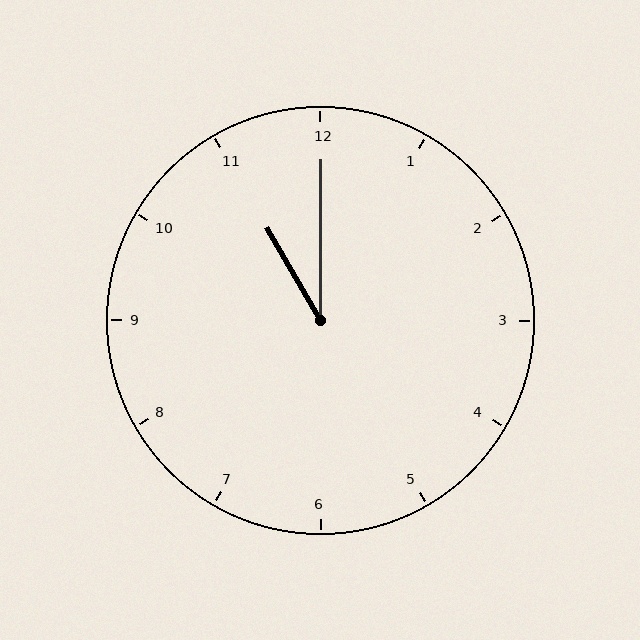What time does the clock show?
11:00.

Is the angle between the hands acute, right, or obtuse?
It is acute.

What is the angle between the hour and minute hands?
Approximately 30 degrees.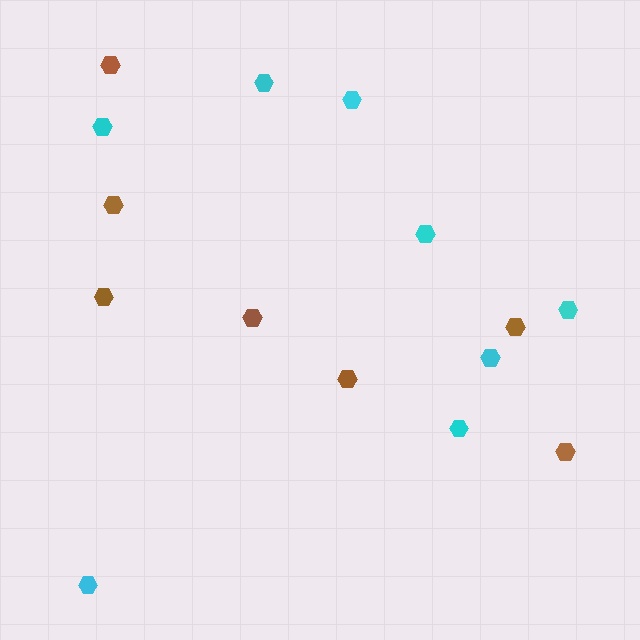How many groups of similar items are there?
There are 2 groups: one group of brown hexagons (7) and one group of cyan hexagons (8).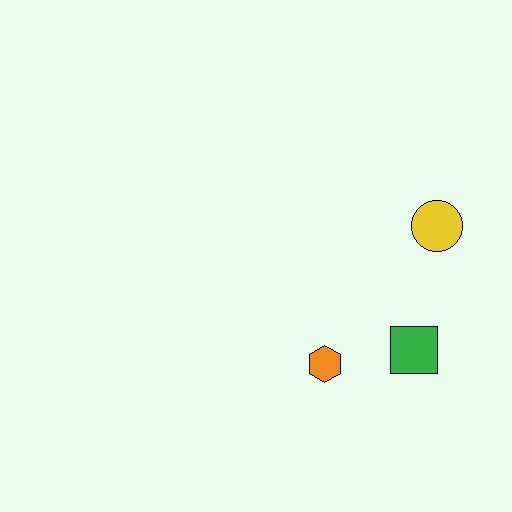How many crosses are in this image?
There are no crosses.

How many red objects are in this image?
There are no red objects.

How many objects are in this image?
There are 3 objects.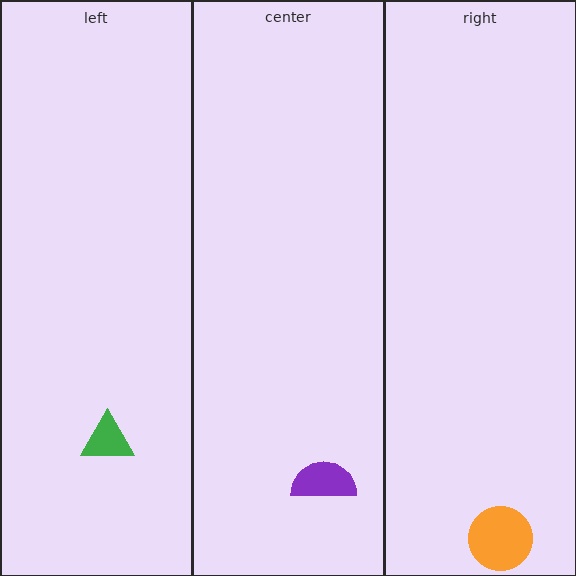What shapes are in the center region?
The purple semicircle.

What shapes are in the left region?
The green triangle.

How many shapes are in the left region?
1.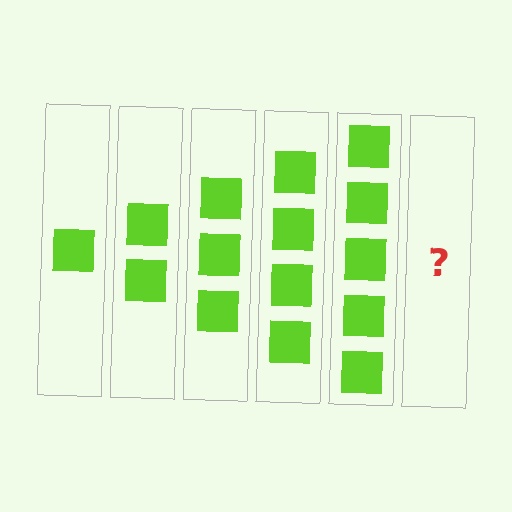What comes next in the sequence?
The next element should be 6 squares.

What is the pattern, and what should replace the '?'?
The pattern is that each step adds one more square. The '?' should be 6 squares.